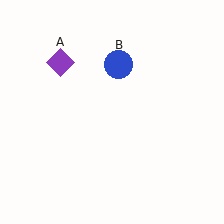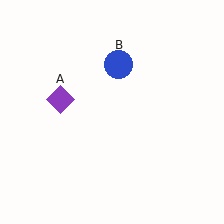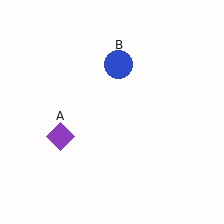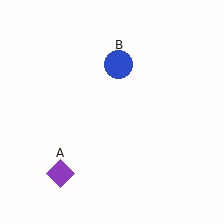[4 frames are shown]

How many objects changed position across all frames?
1 object changed position: purple diamond (object A).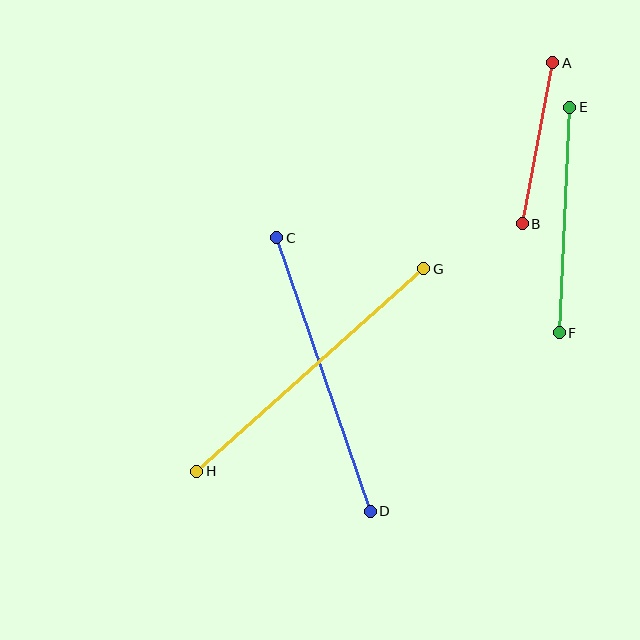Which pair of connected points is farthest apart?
Points G and H are farthest apart.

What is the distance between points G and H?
The distance is approximately 305 pixels.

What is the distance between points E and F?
The distance is approximately 226 pixels.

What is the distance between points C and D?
The distance is approximately 289 pixels.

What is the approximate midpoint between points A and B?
The midpoint is at approximately (537, 143) pixels.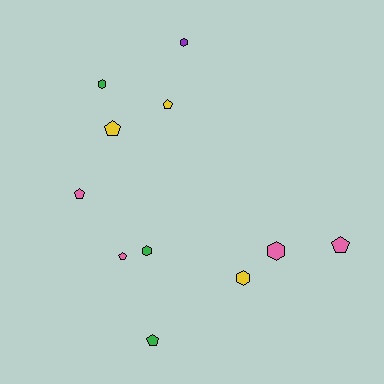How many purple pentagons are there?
There are no purple pentagons.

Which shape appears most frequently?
Pentagon, with 6 objects.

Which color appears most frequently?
Pink, with 4 objects.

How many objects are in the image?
There are 11 objects.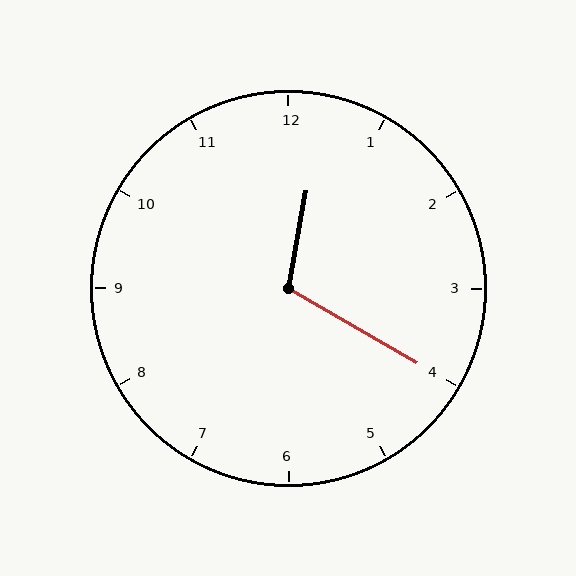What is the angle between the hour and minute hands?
Approximately 110 degrees.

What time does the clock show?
12:20.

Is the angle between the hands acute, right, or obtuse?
It is obtuse.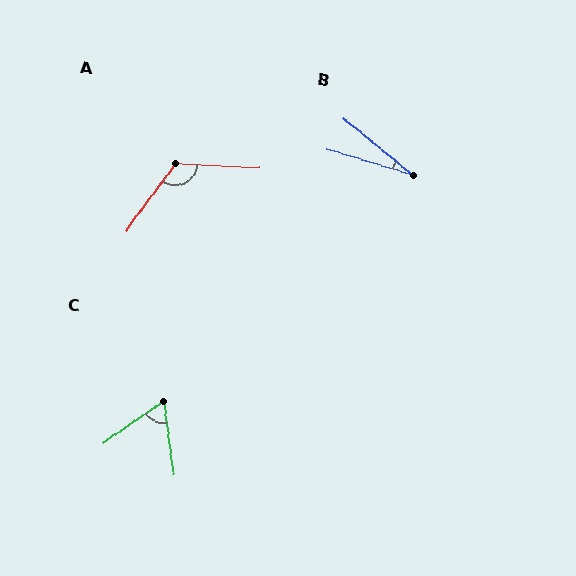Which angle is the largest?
A, at approximately 124 degrees.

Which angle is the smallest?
B, at approximately 22 degrees.